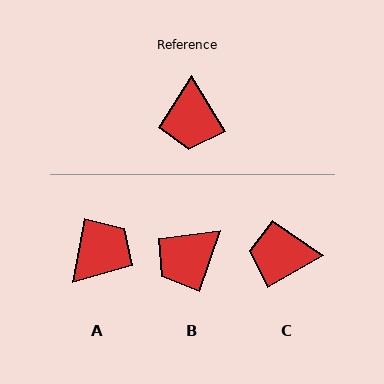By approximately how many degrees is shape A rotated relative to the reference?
Approximately 139 degrees counter-clockwise.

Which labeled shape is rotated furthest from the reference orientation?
A, about 139 degrees away.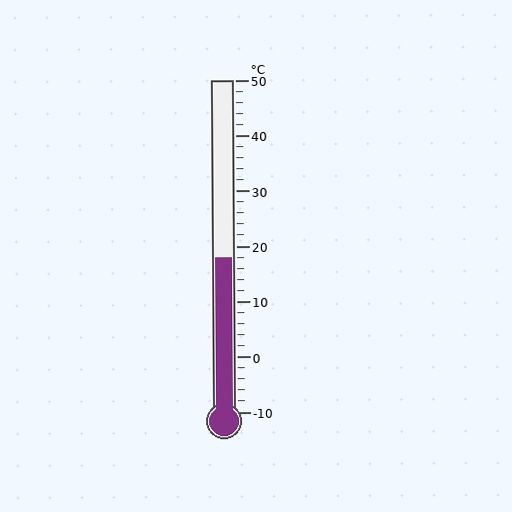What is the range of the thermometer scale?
The thermometer scale ranges from -10°C to 50°C.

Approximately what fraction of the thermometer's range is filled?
The thermometer is filled to approximately 45% of its range.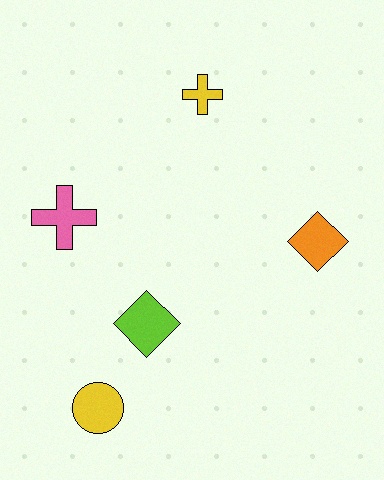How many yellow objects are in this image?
There are 2 yellow objects.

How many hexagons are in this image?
There are no hexagons.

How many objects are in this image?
There are 5 objects.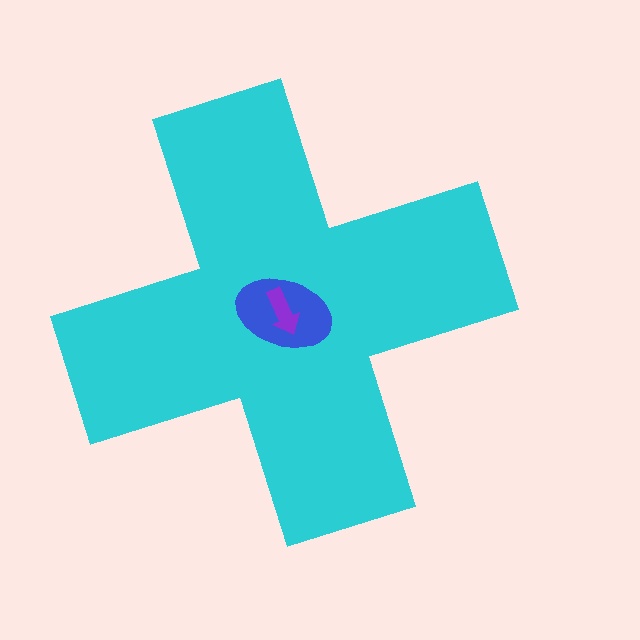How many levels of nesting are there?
3.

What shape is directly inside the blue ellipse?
The purple arrow.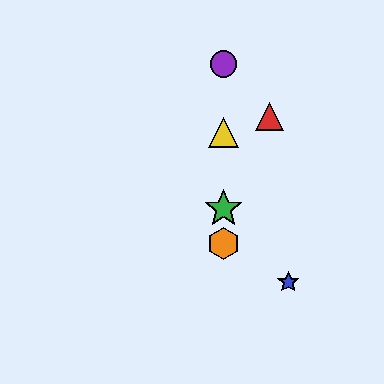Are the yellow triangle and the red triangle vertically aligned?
No, the yellow triangle is at x≈224 and the red triangle is at x≈269.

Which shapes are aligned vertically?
The green star, the yellow triangle, the purple circle, the orange hexagon are aligned vertically.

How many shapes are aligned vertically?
4 shapes (the green star, the yellow triangle, the purple circle, the orange hexagon) are aligned vertically.